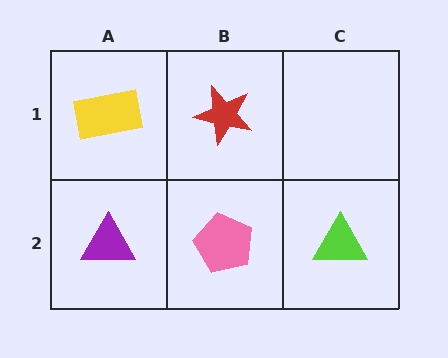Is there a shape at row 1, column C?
No, that cell is empty.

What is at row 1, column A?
A yellow rectangle.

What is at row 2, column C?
A lime triangle.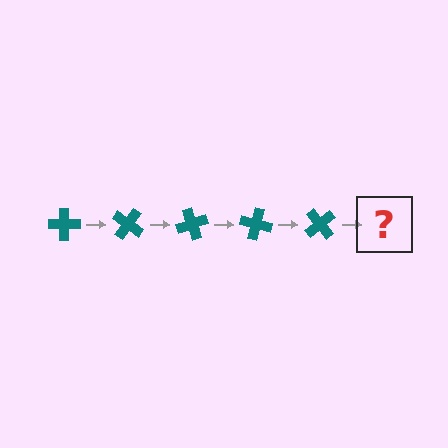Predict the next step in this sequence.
The next step is a teal cross rotated 175 degrees.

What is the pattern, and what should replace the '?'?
The pattern is that the cross rotates 35 degrees each step. The '?' should be a teal cross rotated 175 degrees.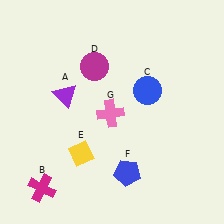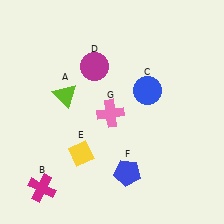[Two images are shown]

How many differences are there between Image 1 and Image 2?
There is 1 difference between the two images.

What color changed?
The triangle (A) changed from purple in Image 1 to lime in Image 2.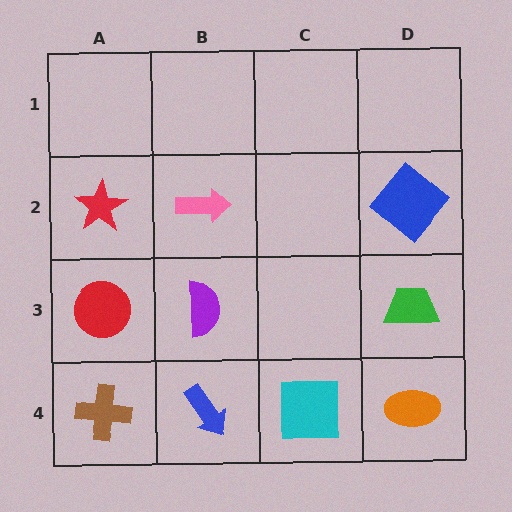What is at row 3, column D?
A green trapezoid.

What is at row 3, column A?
A red circle.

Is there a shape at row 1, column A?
No, that cell is empty.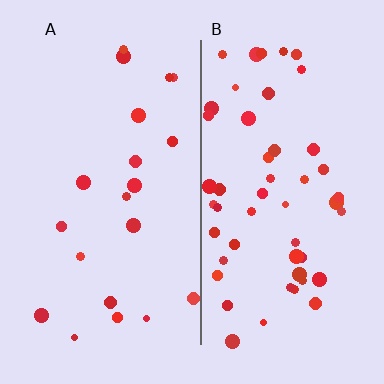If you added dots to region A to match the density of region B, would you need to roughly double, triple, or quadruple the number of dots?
Approximately triple.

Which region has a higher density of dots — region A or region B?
B (the right).